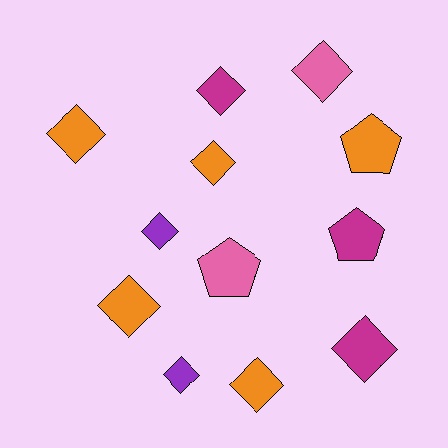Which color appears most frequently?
Orange, with 5 objects.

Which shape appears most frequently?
Diamond, with 9 objects.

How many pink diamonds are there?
There is 1 pink diamond.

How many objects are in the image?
There are 12 objects.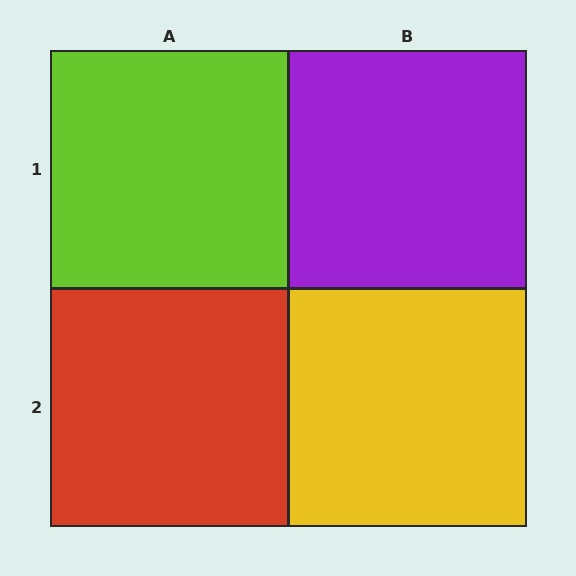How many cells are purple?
1 cell is purple.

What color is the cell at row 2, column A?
Red.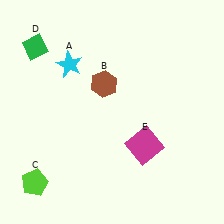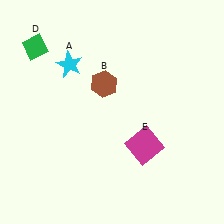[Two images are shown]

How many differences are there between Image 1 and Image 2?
There is 1 difference between the two images.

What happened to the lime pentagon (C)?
The lime pentagon (C) was removed in Image 2. It was in the bottom-left area of Image 1.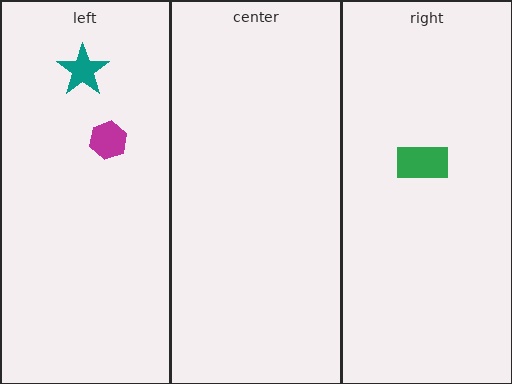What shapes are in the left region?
The teal star, the magenta hexagon.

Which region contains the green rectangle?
The right region.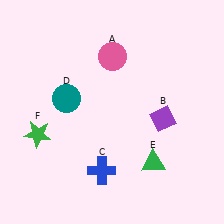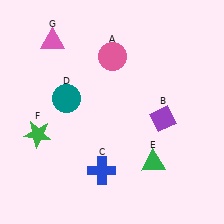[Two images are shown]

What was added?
A pink triangle (G) was added in Image 2.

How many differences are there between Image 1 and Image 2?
There is 1 difference between the two images.